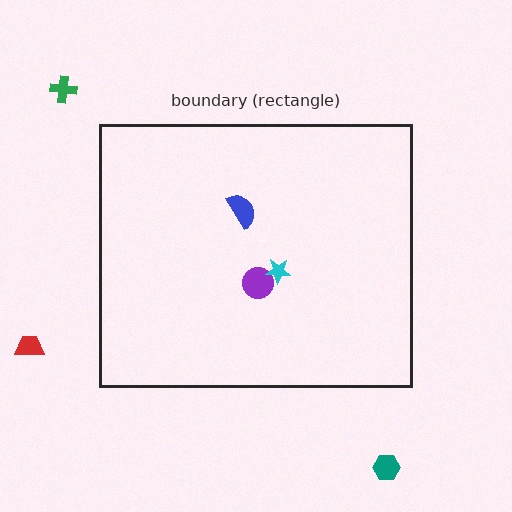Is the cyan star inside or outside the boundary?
Inside.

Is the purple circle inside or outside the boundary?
Inside.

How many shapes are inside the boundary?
3 inside, 3 outside.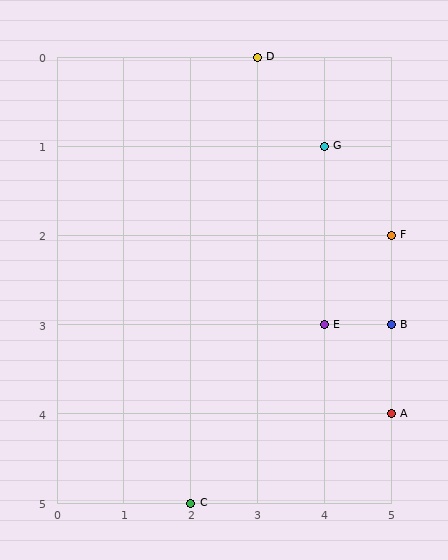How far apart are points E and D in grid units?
Points E and D are 1 column and 3 rows apart (about 3.2 grid units diagonally).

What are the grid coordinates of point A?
Point A is at grid coordinates (5, 4).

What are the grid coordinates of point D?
Point D is at grid coordinates (3, 0).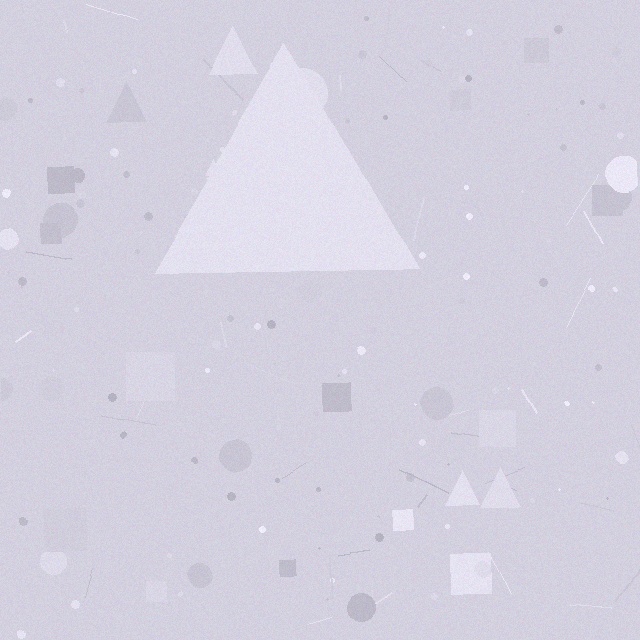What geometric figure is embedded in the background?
A triangle is embedded in the background.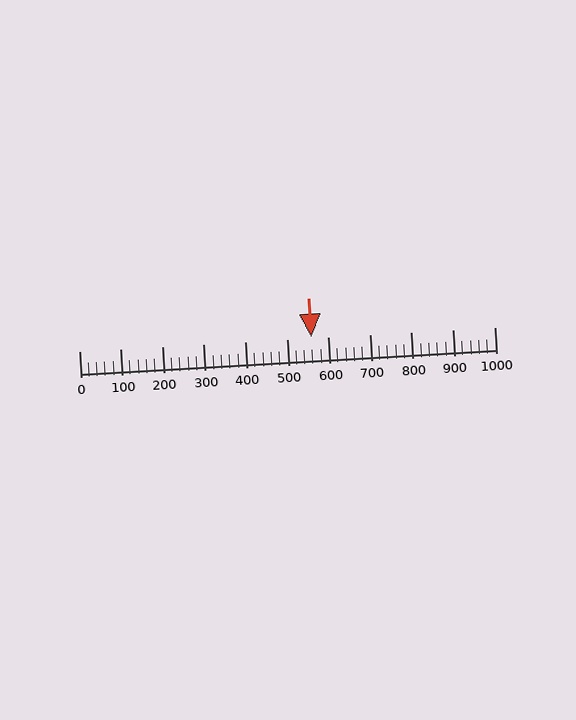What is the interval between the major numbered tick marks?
The major tick marks are spaced 100 units apart.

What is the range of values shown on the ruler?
The ruler shows values from 0 to 1000.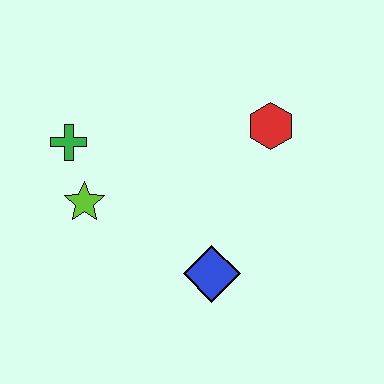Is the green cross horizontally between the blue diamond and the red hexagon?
No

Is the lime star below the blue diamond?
No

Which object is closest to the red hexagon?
The blue diamond is closest to the red hexagon.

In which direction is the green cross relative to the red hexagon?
The green cross is to the left of the red hexagon.